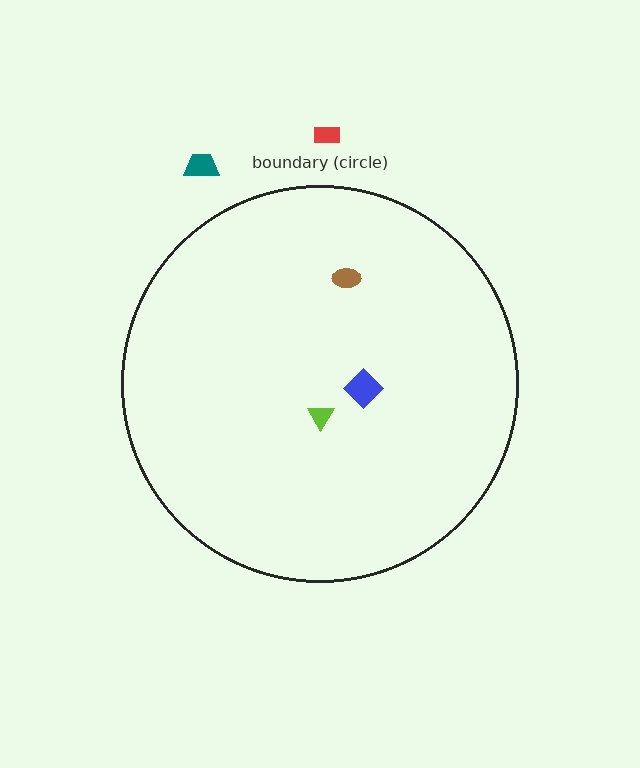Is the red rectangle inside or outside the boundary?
Outside.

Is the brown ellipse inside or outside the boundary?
Inside.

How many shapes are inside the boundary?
3 inside, 2 outside.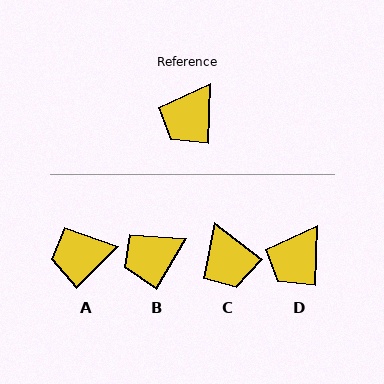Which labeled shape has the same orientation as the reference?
D.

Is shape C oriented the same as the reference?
No, it is off by about 54 degrees.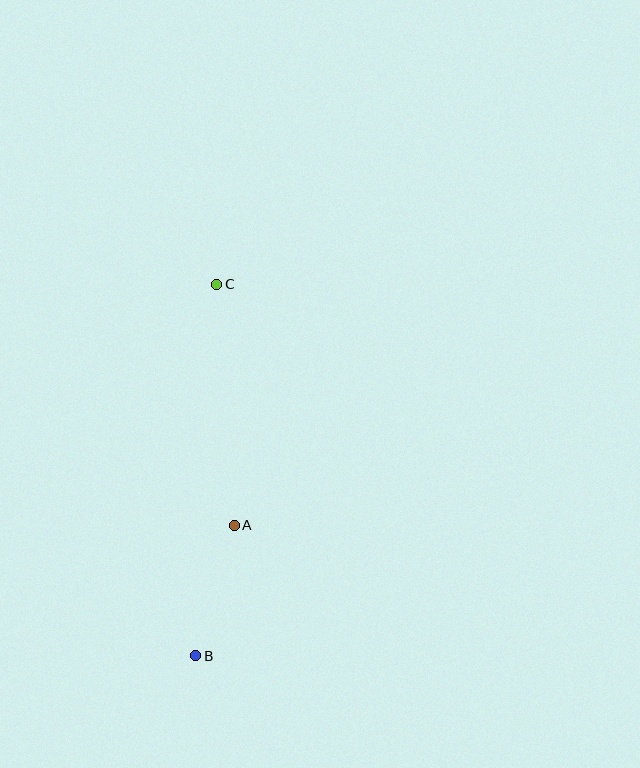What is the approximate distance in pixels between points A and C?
The distance between A and C is approximately 241 pixels.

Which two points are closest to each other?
Points A and B are closest to each other.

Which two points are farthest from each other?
Points B and C are farthest from each other.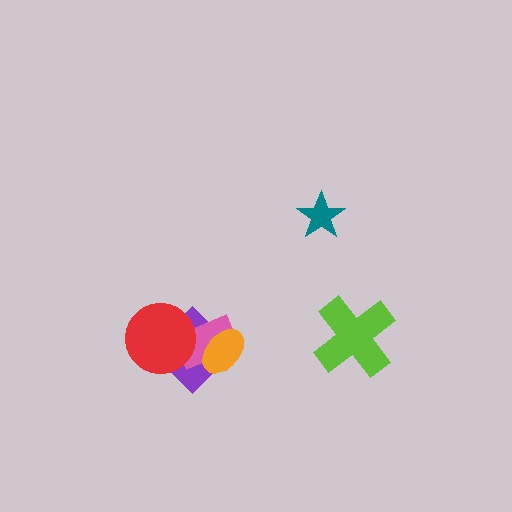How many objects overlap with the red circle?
2 objects overlap with the red circle.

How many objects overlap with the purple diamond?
3 objects overlap with the purple diamond.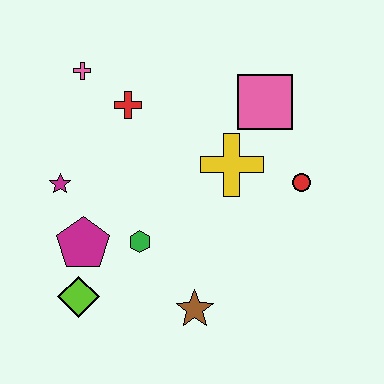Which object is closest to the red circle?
The yellow cross is closest to the red circle.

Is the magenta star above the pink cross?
No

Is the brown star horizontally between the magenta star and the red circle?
Yes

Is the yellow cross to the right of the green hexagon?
Yes